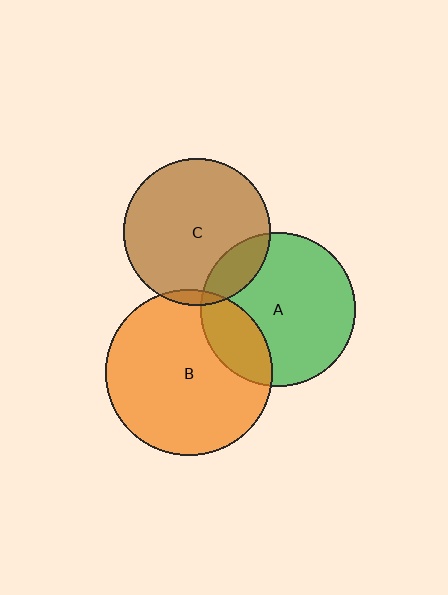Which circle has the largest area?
Circle B (orange).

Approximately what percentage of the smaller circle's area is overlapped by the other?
Approximately 20%.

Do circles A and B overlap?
Yes.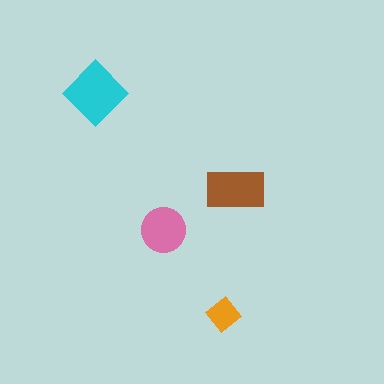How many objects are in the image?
There are 4 objects in the image.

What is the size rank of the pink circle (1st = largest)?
3rd.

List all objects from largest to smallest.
The cyan diamond, the brown rectangle, the pink circle, the orange diamond.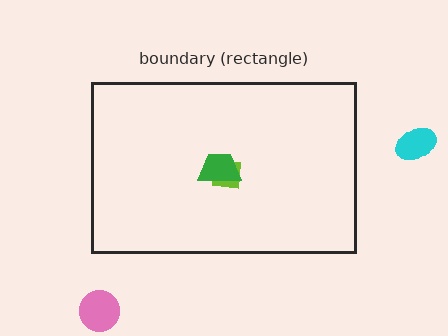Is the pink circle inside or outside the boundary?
Outside.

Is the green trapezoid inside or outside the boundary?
Inside.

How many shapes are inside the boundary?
2 inside, 2 outside.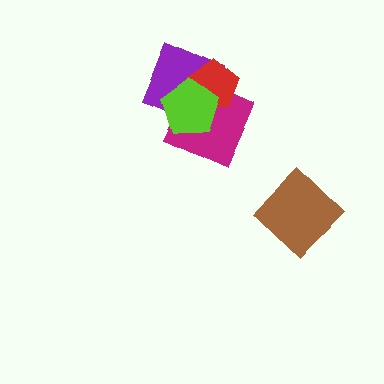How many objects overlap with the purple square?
3 objects overlap with the purple square.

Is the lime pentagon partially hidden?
No, no other shape covers it.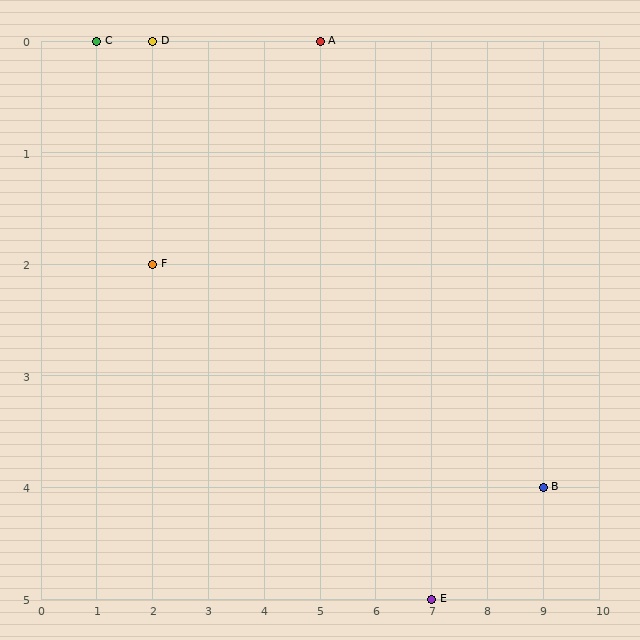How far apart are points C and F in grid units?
Points C and F are 1 column and 2 rows apart (about 2.2 grid units diagonally).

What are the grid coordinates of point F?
Point F is at grid coordinates (2, 2).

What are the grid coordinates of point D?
Point D is at grid coordinates (2, 0).